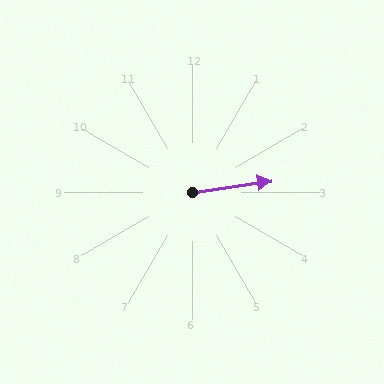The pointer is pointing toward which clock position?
Roughly 3 o'clock.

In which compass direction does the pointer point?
East.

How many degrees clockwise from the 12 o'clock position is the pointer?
Approximately 82 degrees.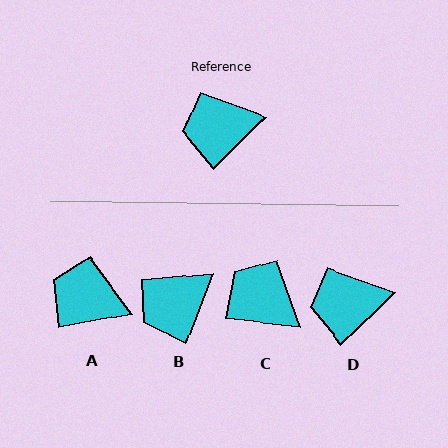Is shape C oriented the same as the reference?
No, it is off by about 51 degrees.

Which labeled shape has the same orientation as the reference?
D.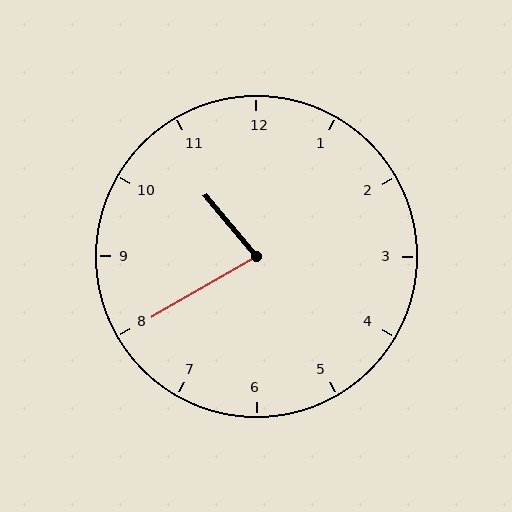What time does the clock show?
10:40.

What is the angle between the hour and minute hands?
Approximately 80 degrees.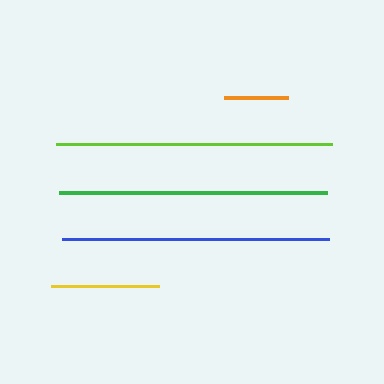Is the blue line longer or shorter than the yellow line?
The blue line is longer than the yellow line.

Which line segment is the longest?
The lime line is the longest at approximately 276 pixels.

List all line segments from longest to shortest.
From longest to shortest: lime, green, blue, yellow, orange.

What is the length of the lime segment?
The lime segment is approximately 276 pixels long.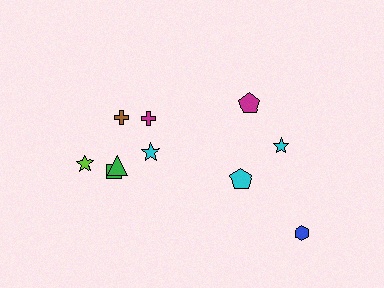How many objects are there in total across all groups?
There are 10 objects.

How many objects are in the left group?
There are 6 objects.